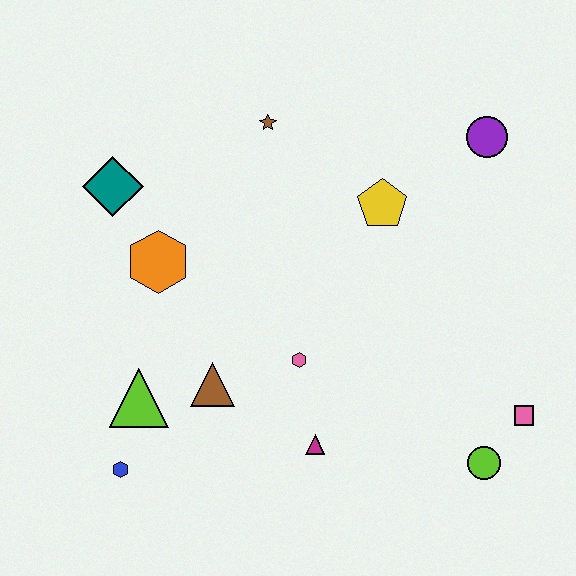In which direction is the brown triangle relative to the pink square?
The brown triangle is to the left of the pink square.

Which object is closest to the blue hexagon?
The lime triangle is closest to the blue hexagon.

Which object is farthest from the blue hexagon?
The purple circle is farthest from the blue hexagon.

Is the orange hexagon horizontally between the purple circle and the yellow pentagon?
No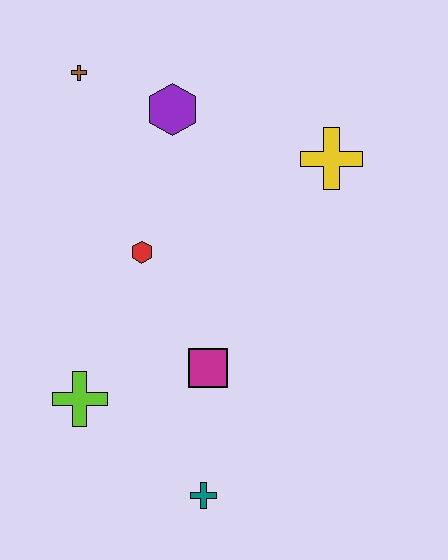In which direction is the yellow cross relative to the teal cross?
The yellow cross is above the teal cross.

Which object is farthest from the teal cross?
The brown cross is farthest from the teal cross.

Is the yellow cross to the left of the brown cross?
No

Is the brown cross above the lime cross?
Yes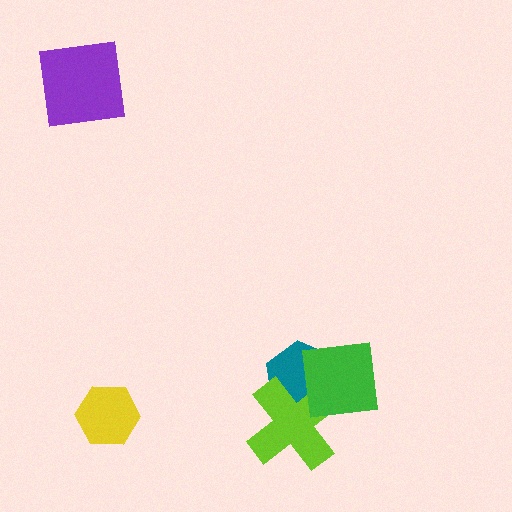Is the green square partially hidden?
No, no other shape covers it.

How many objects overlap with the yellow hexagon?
0 objects overlap with the yellow hexagon.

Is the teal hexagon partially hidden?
Yes, it is partially covered by another shape.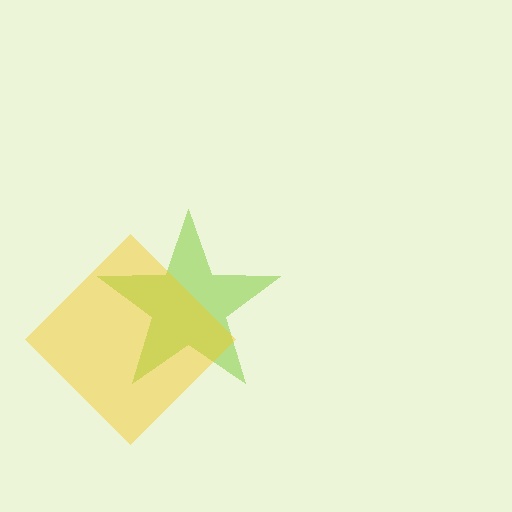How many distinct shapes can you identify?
There are 2 distinct shapes: a lime star, a yellow diamond.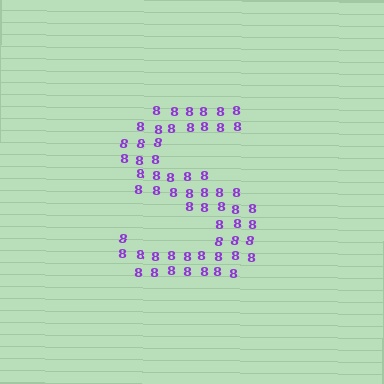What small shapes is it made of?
It is made of small digit 8's.